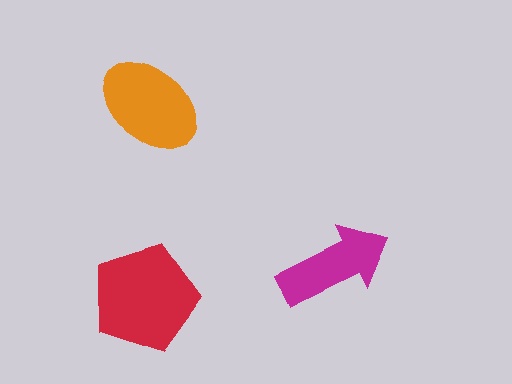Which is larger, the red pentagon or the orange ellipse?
The red pentagon.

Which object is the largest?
The red pentagon.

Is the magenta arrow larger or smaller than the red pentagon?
Smaller.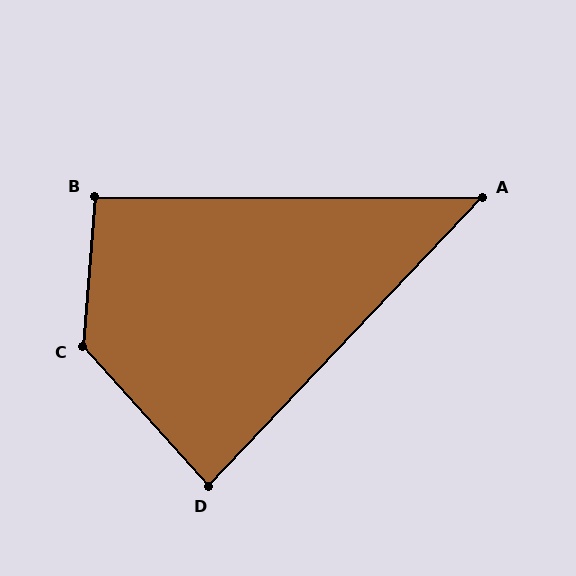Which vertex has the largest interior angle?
C, at approximately 133 degrees.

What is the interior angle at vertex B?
Approximately 94 degrees (approximately right).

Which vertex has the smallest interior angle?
A, at approximately 47 degrees.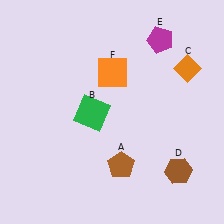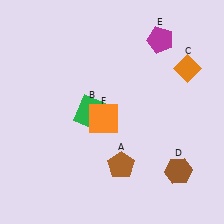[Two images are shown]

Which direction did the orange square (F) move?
The orange square (F) moved down.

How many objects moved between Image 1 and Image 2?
1 object moved between the two images.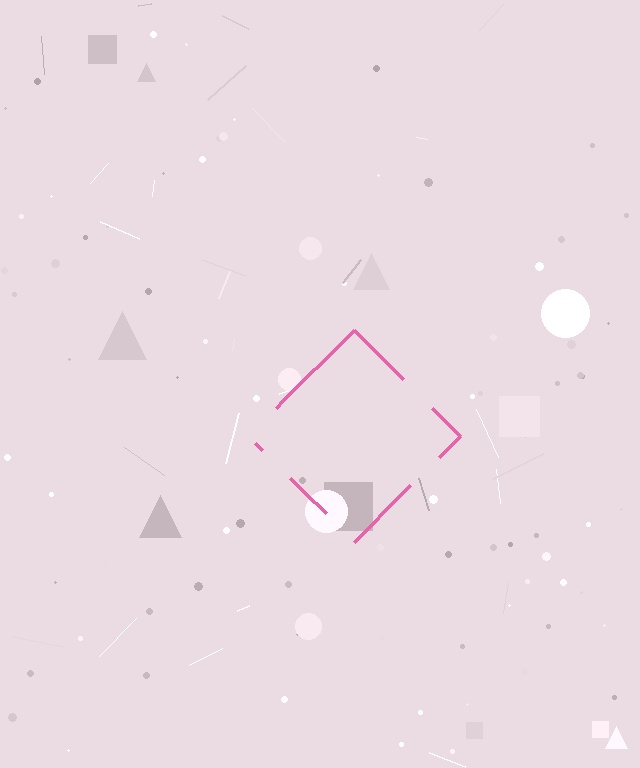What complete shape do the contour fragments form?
The contour fragments form a diamond.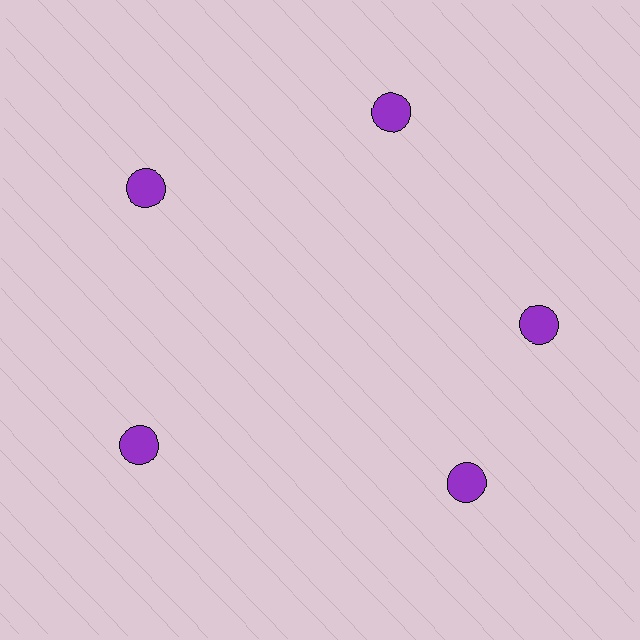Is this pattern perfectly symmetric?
No. The 5 purple circles are arranged in a ring, but one element near the 5 o'clock position is rotated out of alignment along the ring, breaking the 5-fold rotational symmetry.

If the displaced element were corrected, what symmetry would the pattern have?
It would have 5-fold rotational symmetry — the pattern would map onto itself every 72 degrees.